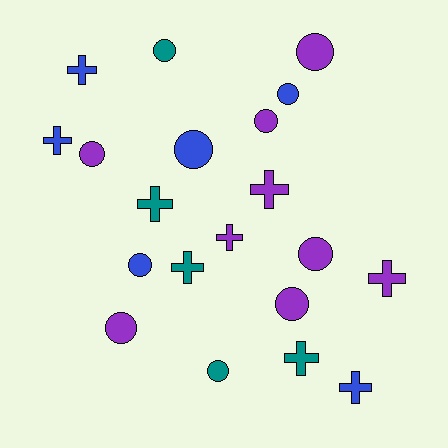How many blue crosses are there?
There are 3 blue crosses.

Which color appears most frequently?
Purple, with 9 objects.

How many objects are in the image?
There are 20 objects.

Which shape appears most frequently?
Circle, with 11 objects.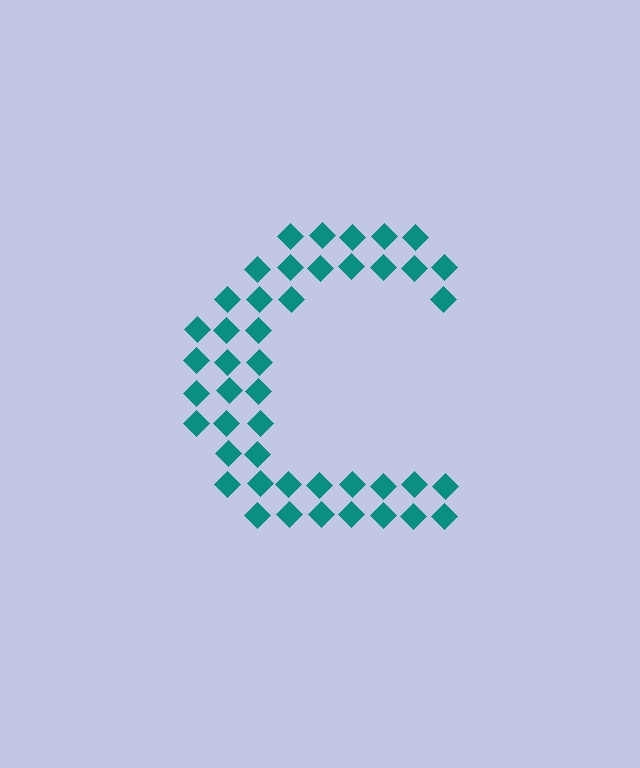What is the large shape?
The large shape is the letter C.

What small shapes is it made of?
It is made of small diamonds.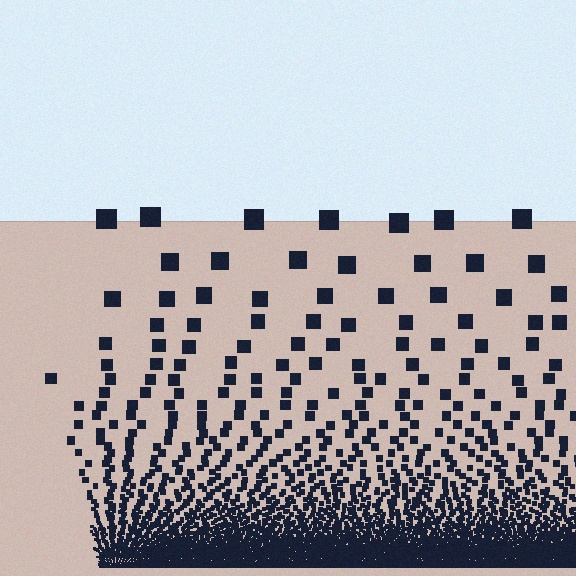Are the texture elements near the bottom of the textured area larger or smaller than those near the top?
Smaller. The gradient is inverted — elements near the bottom are smaller and denser.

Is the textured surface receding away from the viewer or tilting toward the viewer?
The surface appears to tilt toward the viewer. Texture elements get larger and sparser toward the top.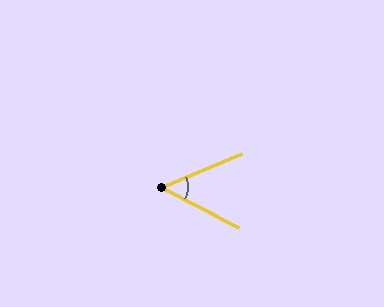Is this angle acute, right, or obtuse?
It is acute.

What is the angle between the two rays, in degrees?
Approximately 50 degrees.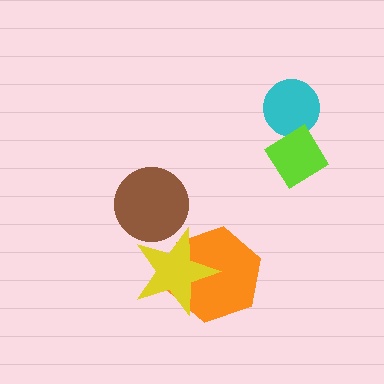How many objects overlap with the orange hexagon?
1 object overlaps with the orange hexagon.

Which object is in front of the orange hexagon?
The yellow star is in front of the orange hexagon.